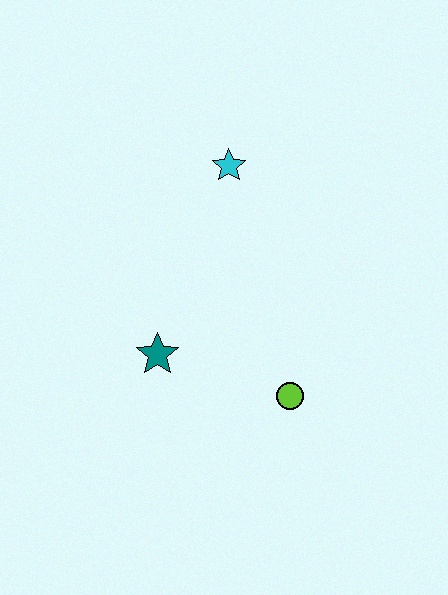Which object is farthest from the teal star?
The cyan star is farthest from the teal star.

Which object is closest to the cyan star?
The teal star is closest to the cyan star.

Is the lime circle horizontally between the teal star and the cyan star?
No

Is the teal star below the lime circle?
No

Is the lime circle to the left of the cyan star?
No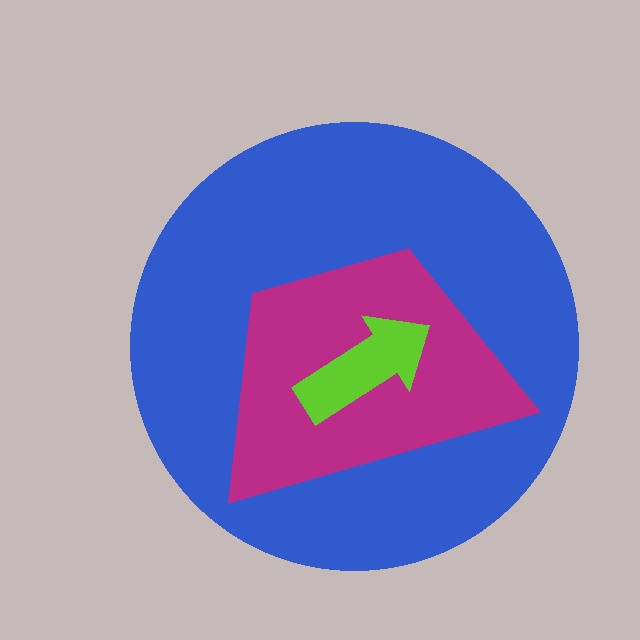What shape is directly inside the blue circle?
The magenta trapezoid.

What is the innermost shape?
The lime arrow.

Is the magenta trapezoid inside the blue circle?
Yes.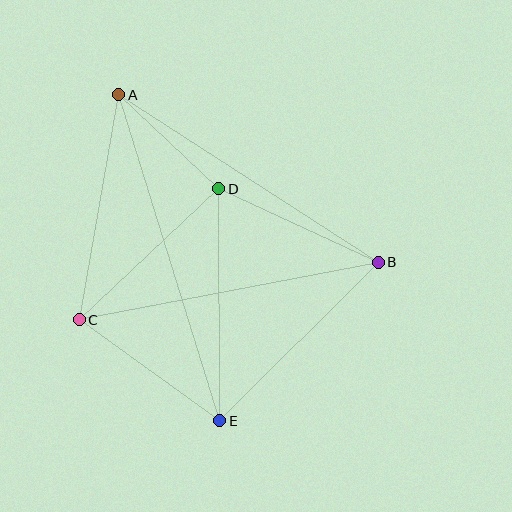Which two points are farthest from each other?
Points A and E are farthest from each other.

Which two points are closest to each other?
Points A and D are closest to each other.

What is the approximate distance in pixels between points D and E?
The distance between D and E is approximately 232 pixels.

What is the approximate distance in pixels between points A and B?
The distance between A and B is approximately 309 pixels.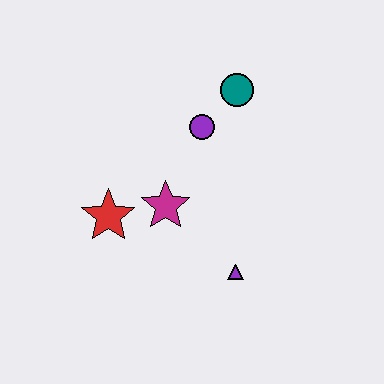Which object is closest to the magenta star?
The red star is closest to the magenta star.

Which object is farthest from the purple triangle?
The teal circle is farthest from the purple triangle.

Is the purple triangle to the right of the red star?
Yes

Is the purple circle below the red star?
No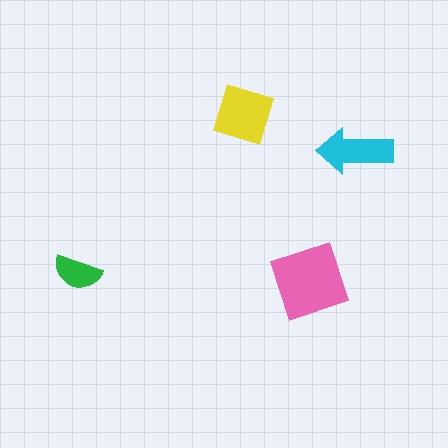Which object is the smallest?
The green semicircle.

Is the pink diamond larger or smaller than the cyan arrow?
Larger.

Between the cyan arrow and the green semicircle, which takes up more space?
The cyan arrow.